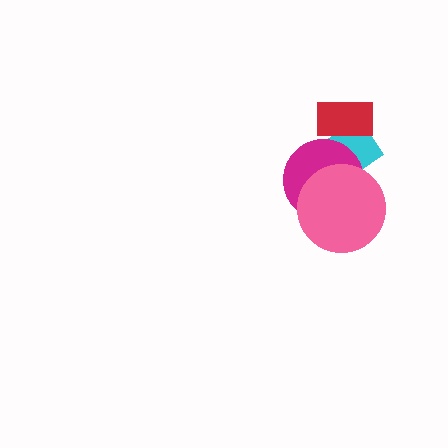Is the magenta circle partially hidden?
Yes, it is partially covered by another shape.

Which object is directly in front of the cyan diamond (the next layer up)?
The magenta circle is directly in front of the cyan diamond.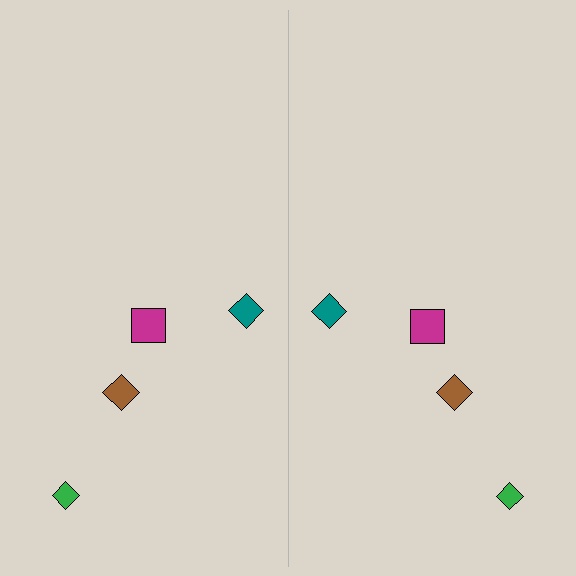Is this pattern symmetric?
Yes, this pattern has bilateral (reflection) symmetry.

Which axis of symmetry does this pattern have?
The pattern has a vertical axis of symmetry running through the center of the image.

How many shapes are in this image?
There are 8 shapes in this image.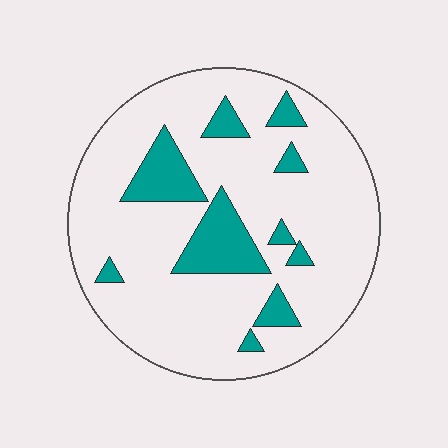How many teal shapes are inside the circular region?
10.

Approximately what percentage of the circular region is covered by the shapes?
Approximately 15%.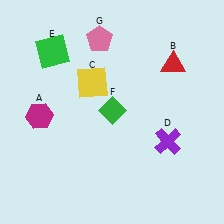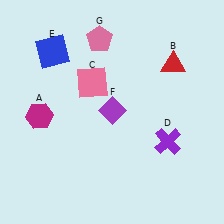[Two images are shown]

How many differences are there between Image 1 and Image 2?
There are 3 differences between the two images.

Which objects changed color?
C changed from yellow to pink. E changed from green to blue. F changed from green to purple.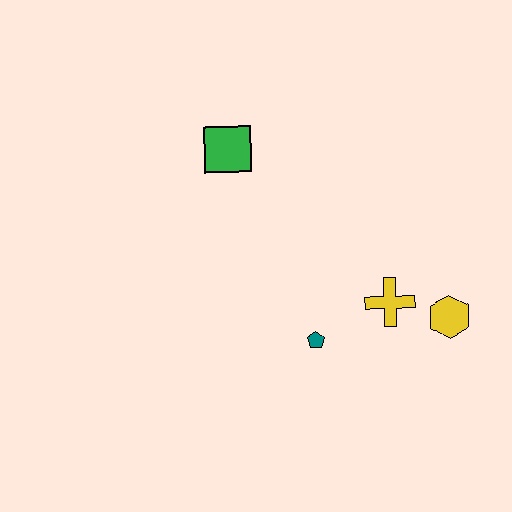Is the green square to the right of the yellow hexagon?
No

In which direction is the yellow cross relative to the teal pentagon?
The yellow cross is to the right of the teal pentagon.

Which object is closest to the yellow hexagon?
The yellow cross is closest to the yellow hexagon.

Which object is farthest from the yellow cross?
The green square is farthest from the yellow cross.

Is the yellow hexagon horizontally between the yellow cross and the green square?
No